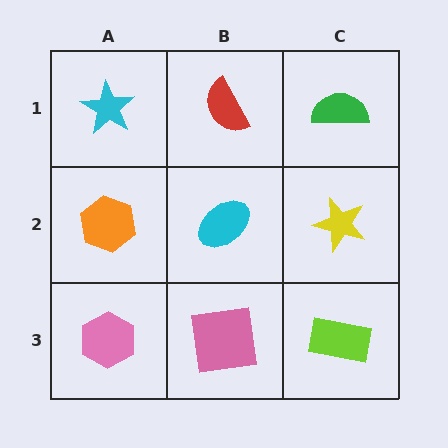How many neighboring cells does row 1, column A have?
2.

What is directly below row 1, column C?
A yellow star.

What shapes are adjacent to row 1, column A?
An orange hexagon (row 2, column A), a red semicircle (row 1, column B).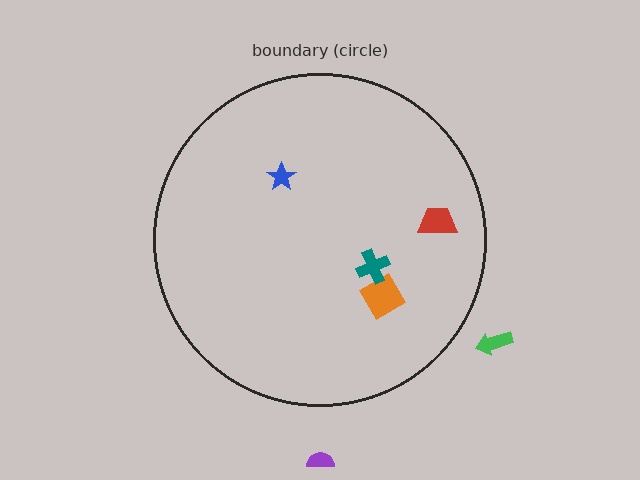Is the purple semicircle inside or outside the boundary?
Outside.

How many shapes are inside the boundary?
4 inside, 2 outside.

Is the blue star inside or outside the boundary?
Inside.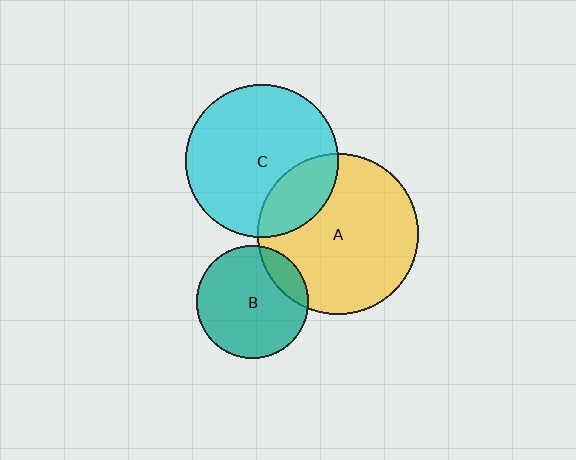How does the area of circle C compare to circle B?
Approximately 1.9 times.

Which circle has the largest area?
Circle A (yellow).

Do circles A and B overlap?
Yes.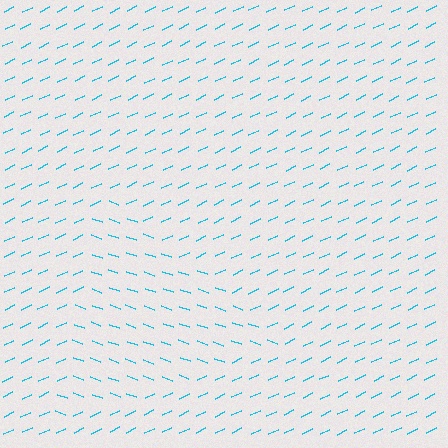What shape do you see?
I see a triangle.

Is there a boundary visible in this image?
Yes, there is a texture boundary formed by a change in line orientation.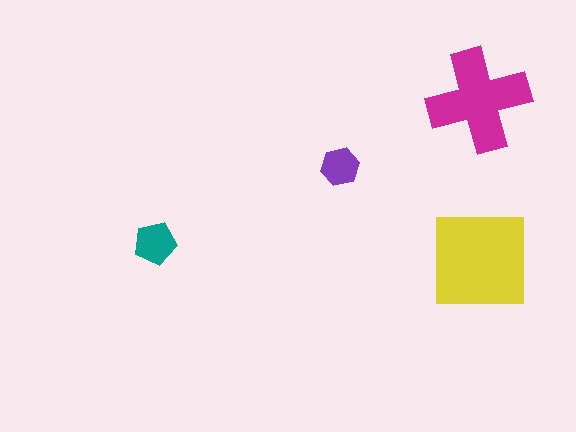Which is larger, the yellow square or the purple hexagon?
The yellow square.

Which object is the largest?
The yellow square.